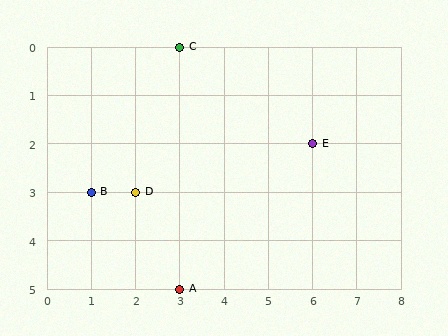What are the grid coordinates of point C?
Point C is at grid coordinates (3, 0).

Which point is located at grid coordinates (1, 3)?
Point B is at (1, 3).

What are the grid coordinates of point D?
Point D is at grid coordinates (2, 3).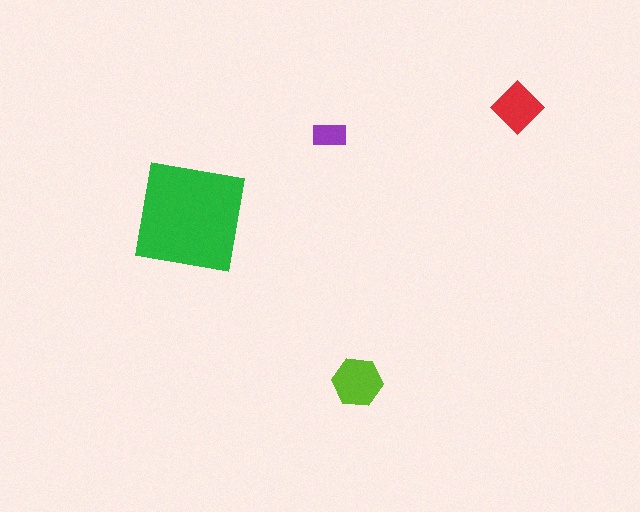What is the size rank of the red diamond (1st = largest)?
3rd.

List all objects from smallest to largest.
The purple rectangle, the red diamond, the lime hexagon, the green square.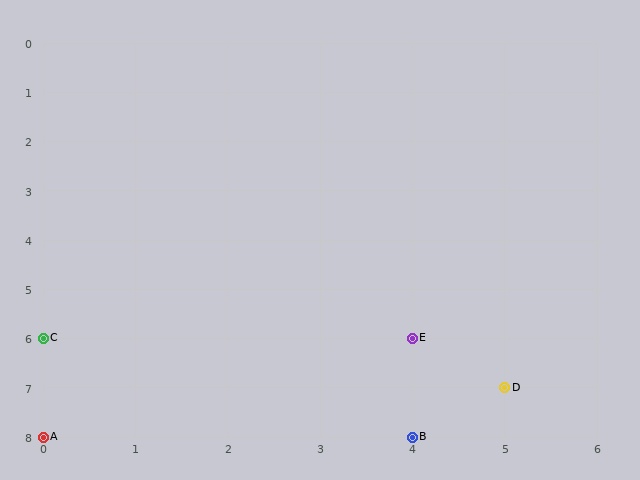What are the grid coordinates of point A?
Point A is at grid coordinates (0, 8).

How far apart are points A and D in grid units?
Points A and D are 5 columns and 1 row apart (about 5.1 grid units diagonally).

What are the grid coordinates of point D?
Point D is at grid coordinates (5, 7).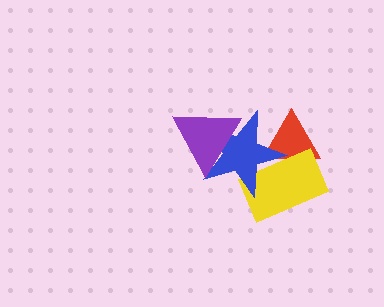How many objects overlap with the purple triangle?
1 object overlaps with the purple triangle.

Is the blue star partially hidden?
Yes, it is partially covered by another shape.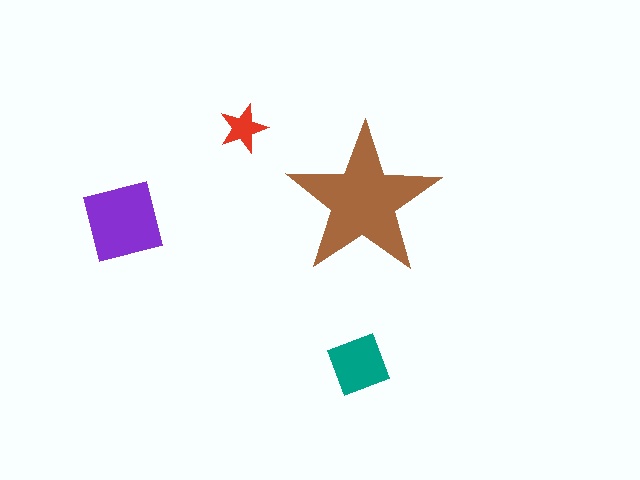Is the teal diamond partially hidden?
No, the teal diamond is fully visible.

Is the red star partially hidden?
No, the red star is fully visible.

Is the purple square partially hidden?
No, the purple square is fully visible.